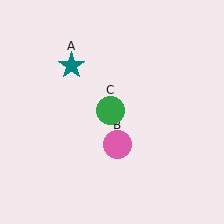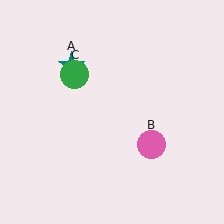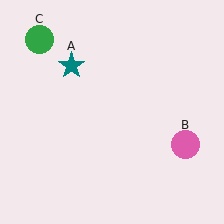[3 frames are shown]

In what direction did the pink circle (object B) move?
The pink circle (object B) moved right.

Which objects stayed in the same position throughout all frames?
Teal star (object A) remained stationary.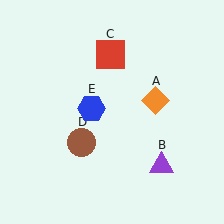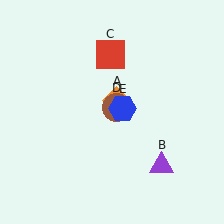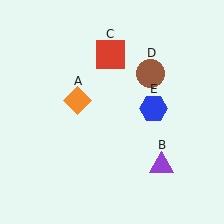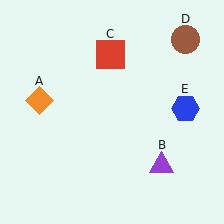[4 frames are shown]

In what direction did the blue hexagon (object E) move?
The blue hexagon (object E) moved right.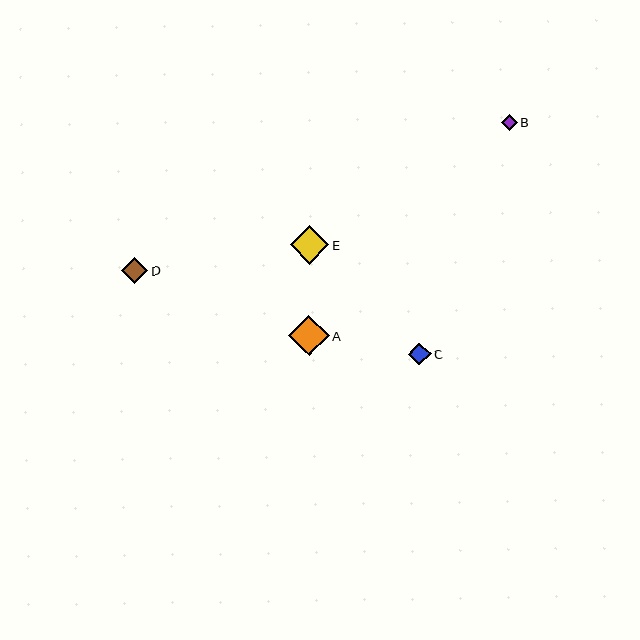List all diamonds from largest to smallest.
From largest to smallest: A, E, D, C, B.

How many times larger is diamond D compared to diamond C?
Diamond D is approximately 1.1 times the size of diamond C.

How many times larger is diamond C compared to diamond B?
Diamond C is approximately 1.4 times the size of diamond B.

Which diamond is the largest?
Diamond A is the largest with a size of approximately 41 pixels.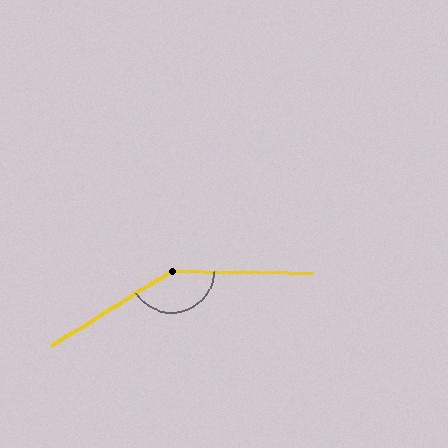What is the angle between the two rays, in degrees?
Approximately 147 degrees.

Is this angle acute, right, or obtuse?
It is obtuse.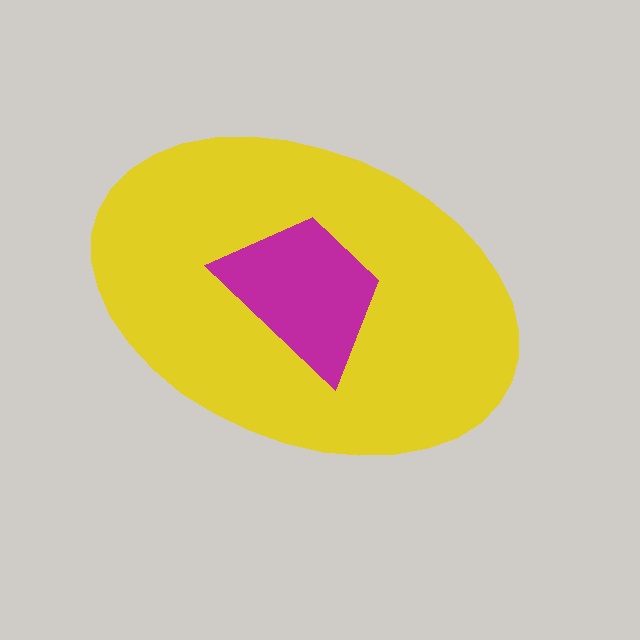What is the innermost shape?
The magenta trapezoid.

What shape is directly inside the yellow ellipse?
The magenta trapezoid.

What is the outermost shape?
The yellow ellipse.